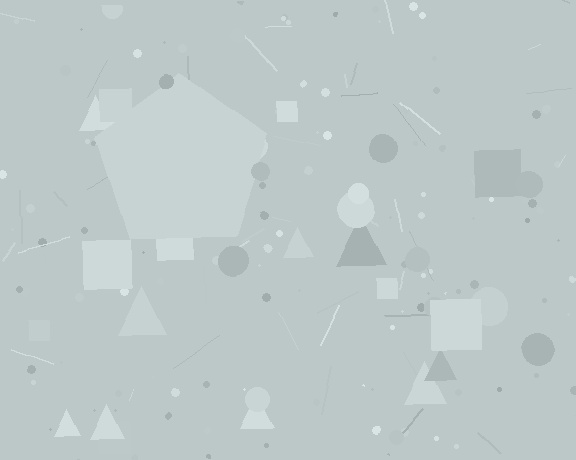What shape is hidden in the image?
A pentagon is hidden in the image.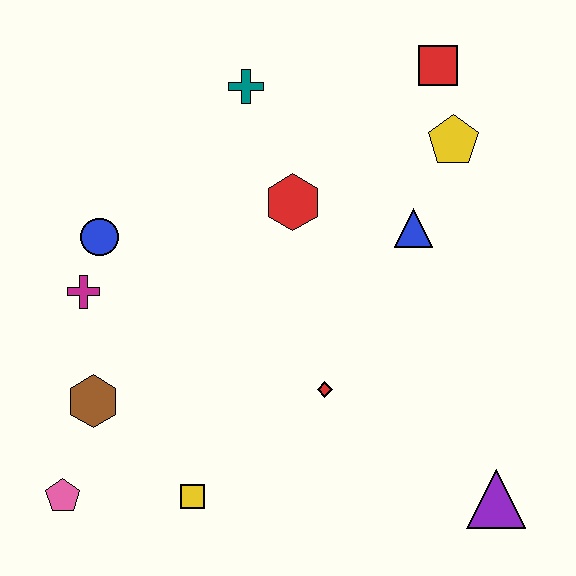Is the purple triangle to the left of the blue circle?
No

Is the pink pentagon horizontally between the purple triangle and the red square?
No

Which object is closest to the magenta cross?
The blue circle is closest to the magenta cross.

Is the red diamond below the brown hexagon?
No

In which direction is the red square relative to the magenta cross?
The red square is to the right of the magenta cross.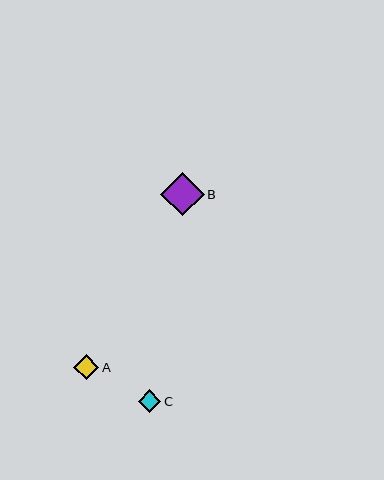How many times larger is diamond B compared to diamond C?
Diamond B is approximately 1.9 times the size of diamond C.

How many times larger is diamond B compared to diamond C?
Diamond B is approximately 1.9 times the size of diamond C.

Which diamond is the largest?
Diamond B is the largest with a size of approximately 43 pixels.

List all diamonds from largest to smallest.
From largest to smallest: B, A, C.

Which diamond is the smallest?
Diamond C is the smallest with a size of approximately 23 pixels.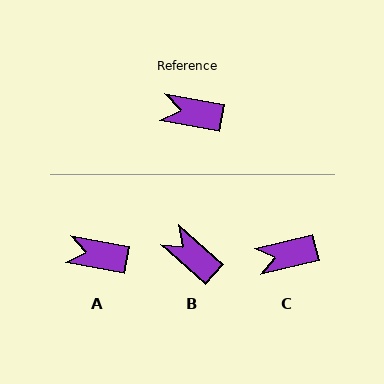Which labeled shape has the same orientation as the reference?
A.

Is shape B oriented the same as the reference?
No, it is off by about 31 degrees.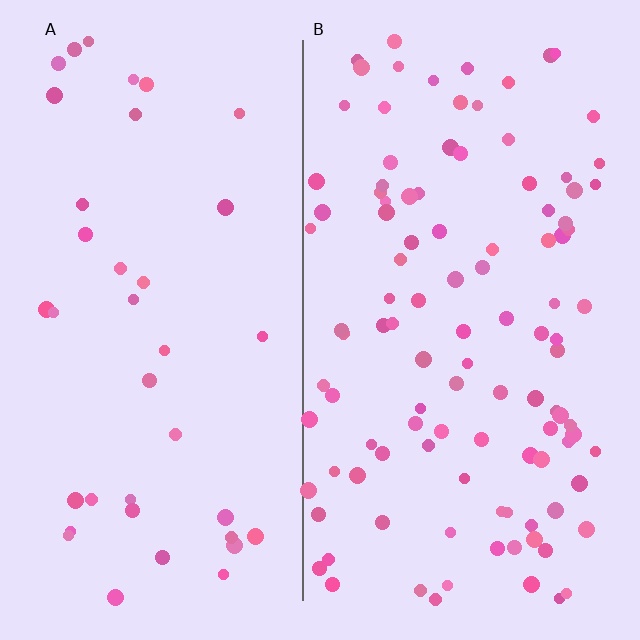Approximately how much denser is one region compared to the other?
Approximately 2.8× — region B over region A.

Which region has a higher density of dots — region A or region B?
B (the right).